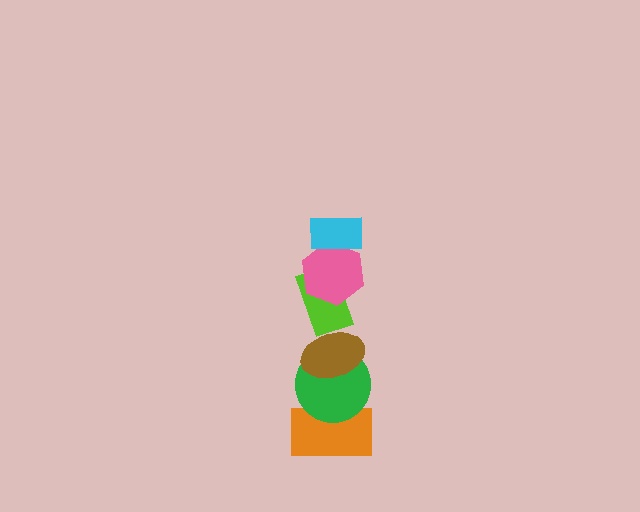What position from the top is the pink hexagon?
The pink hexagon is 2nd from the top.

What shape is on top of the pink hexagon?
The cyan rectangle is on top of the pink hexagon.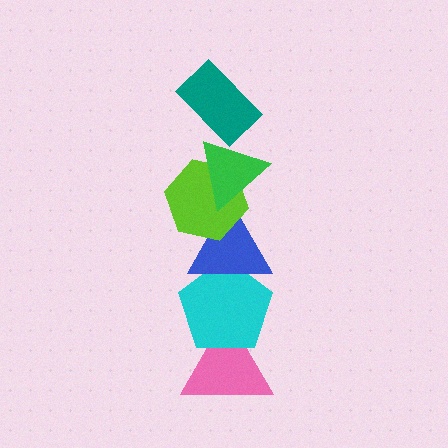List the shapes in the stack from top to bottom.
From top to bottom: the teal rectangle, the green triangle, the lime hexagon, the blue triangle, the cyan pentagon, the pink triangle.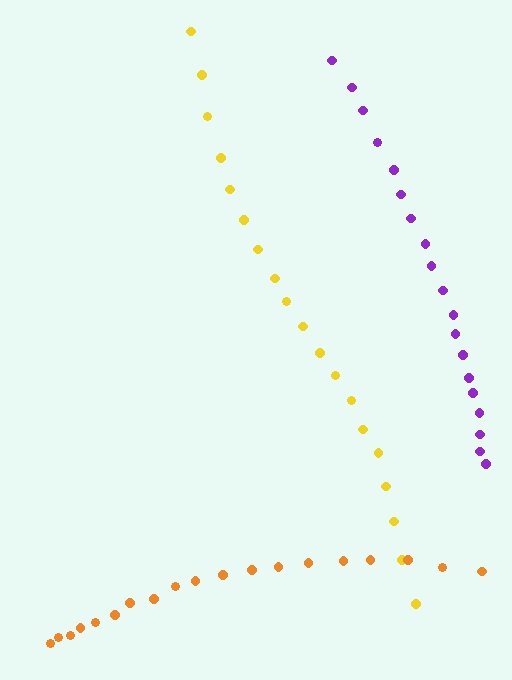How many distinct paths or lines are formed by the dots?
There are 3 distinct paths.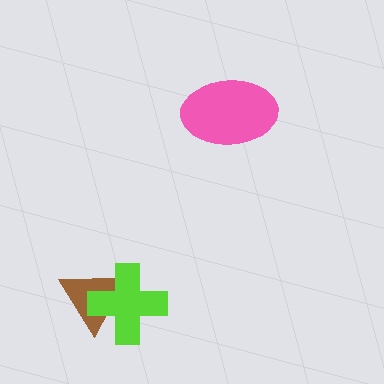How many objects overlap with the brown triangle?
1 object overlaps with the brown triangle.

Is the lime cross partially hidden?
No, no other shape covers it.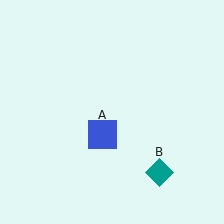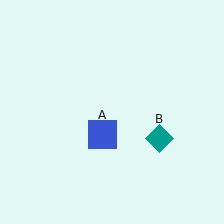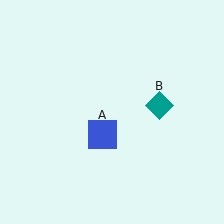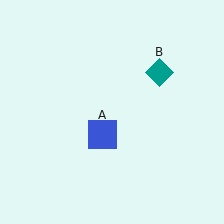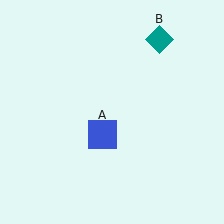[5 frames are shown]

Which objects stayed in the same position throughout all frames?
Blue square (object A) remained stationary.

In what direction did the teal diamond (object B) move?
The teal diamond (object B) moved up.